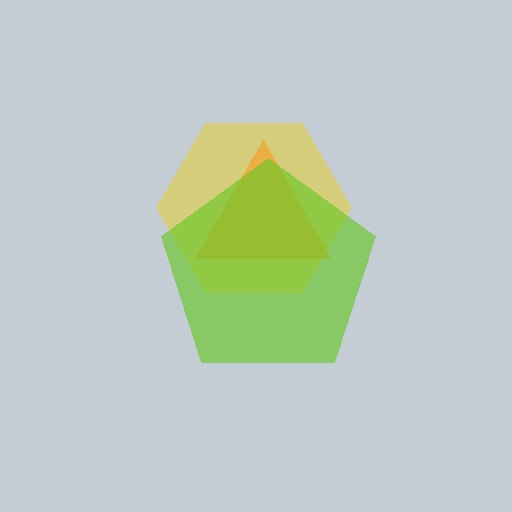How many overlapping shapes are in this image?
There are 3 overlapping shapes in the image.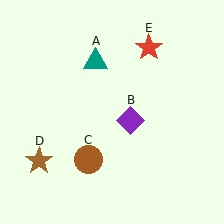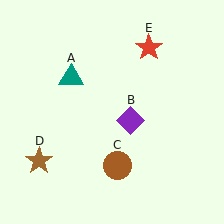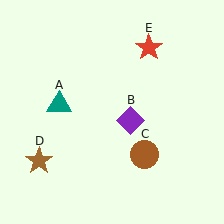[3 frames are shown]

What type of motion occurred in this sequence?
The teal triangle (object A), brown circle (object C) rotated counterclockwise around the center of the scene.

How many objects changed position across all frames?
2 objects changed position: teal triangle (object A), brown circle (object C).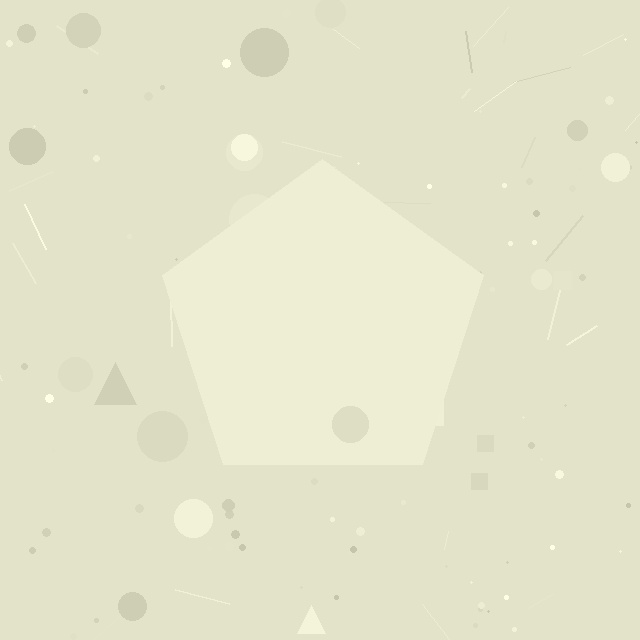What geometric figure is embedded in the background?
A pentagon is embedded in the background.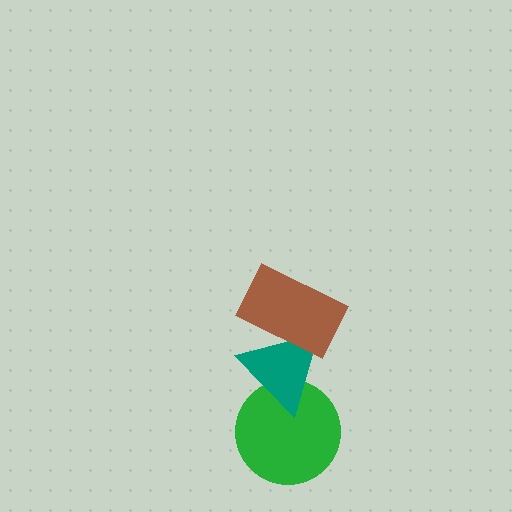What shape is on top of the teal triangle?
The brown rectangle is on top of the teal triangle.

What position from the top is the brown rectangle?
The brown rectangle is 1st from the top.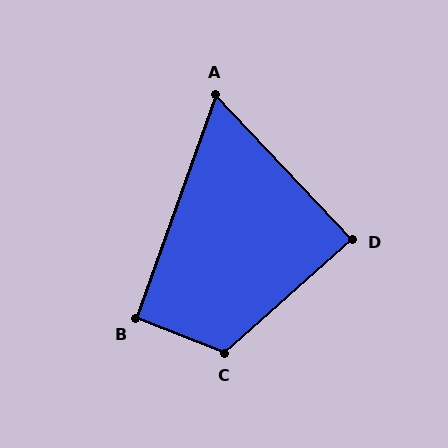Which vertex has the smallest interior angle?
A, at approximately 63 degrees.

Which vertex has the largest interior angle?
C, at approximately 117 degrees.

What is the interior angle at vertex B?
Approximately 92 degrees (approximately right).